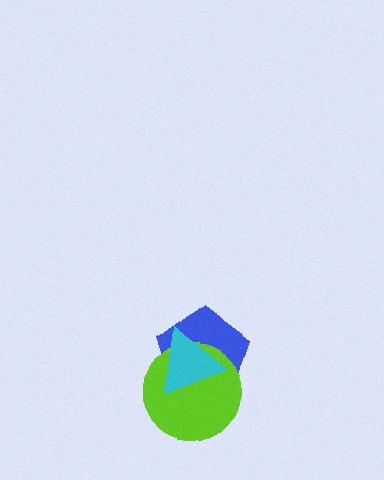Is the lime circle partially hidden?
Yes, it is partially covered by another shape.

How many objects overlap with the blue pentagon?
2 objects overlap with the blue pentagon.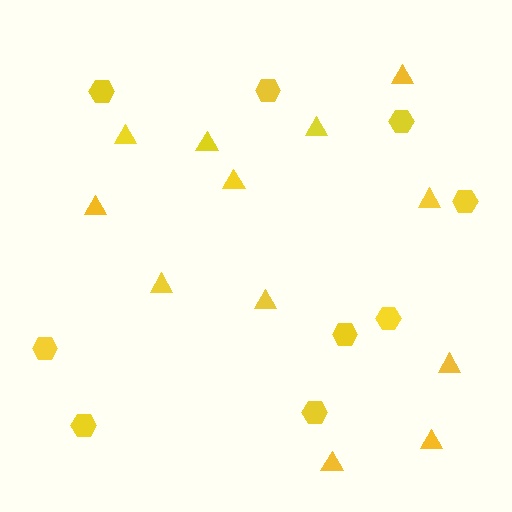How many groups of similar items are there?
There are 2 groups: one group of triangles (12) and one group of hexagons (9).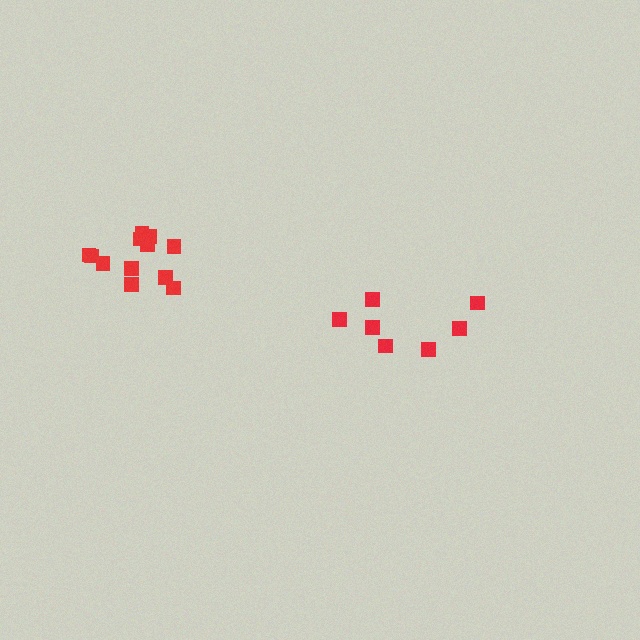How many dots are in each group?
Group 1: 7 dots, Group 2: 12 dots (19 total).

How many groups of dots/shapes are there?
There are 2 groups.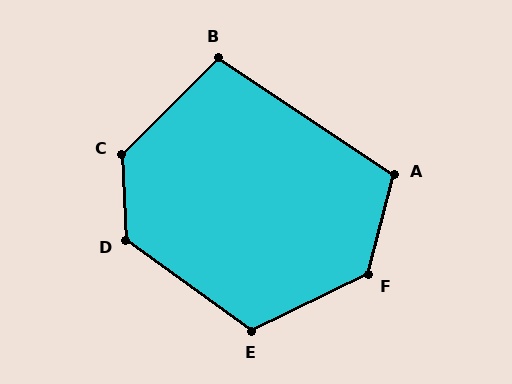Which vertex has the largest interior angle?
C, at approximately 133 degrees.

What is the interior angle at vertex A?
Approximately 109 degrees (obtuse).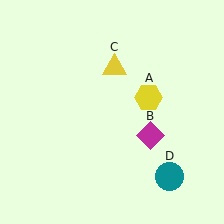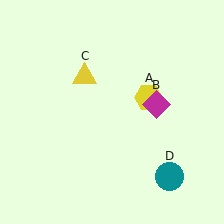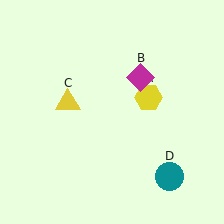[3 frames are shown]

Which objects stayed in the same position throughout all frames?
Yellow hexagon (object A) and teal circle (object D) remained stationary.